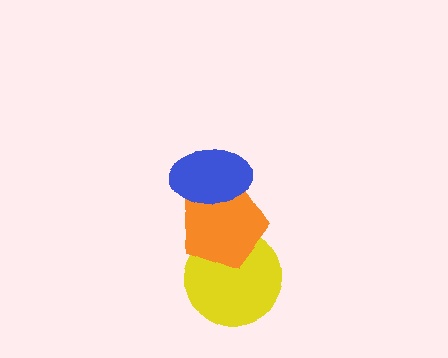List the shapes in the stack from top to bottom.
From top to bottom: the blue ellipse, the orange pentagon, the yellow circle.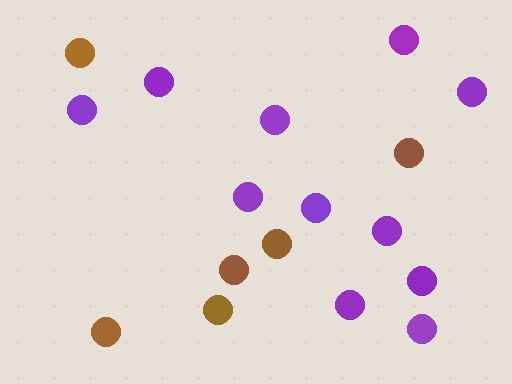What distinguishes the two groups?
There are 2 groups: one group of brown circles (6) and one group of purple circles (11).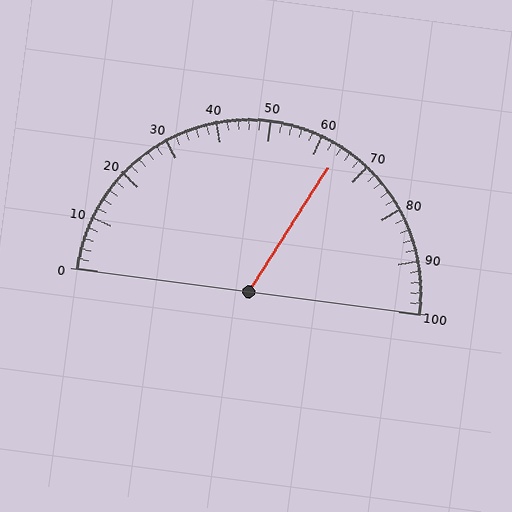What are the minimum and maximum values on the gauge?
The gauge ranges from 0 to 100.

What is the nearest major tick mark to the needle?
The nearest major tick mark is 60.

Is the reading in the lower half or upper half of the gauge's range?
The reading is in the upper half of the range (0 to 100).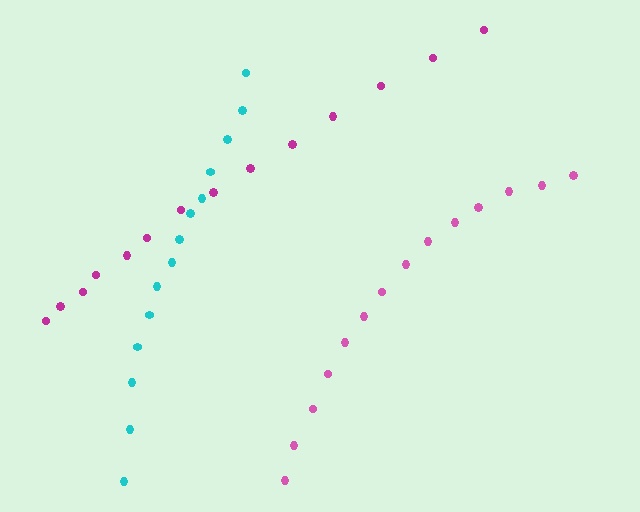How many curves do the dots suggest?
There are 3 distinct paths.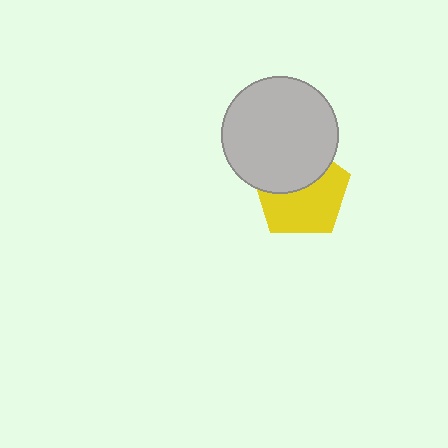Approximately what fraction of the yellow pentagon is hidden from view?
Roughly 41% of the yellow pentagon is hidden behind the light gray circle.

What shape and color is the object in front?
The object in front is a light gray circle.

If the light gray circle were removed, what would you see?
You would see the complete yellow pentagon.